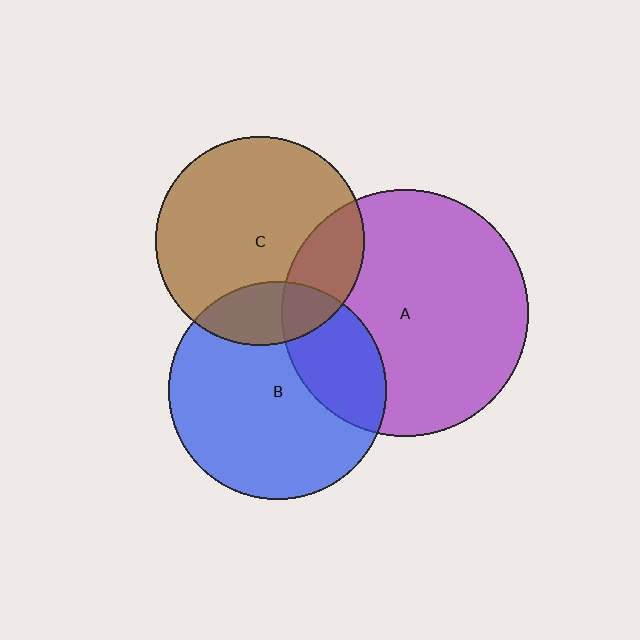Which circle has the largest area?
Circle A (purple).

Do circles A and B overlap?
Yes.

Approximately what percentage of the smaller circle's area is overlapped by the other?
Approximately 30%.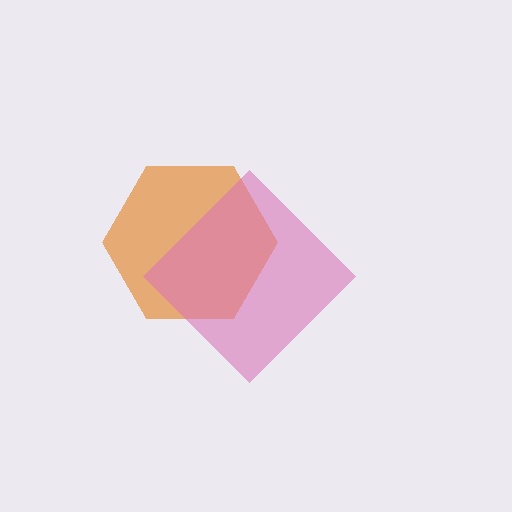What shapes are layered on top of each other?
The layered shapes are: an orange hexagon, a pink diamond.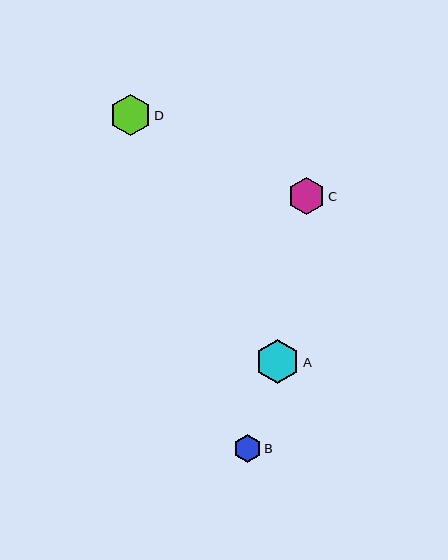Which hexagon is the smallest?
Hexagon B is the smallest with a size of approximately 27 pixels.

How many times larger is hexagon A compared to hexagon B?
Hexagon A is approximately 1.6 times the size of hexagon B.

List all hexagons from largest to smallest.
From largest to smallest: A, D, C, B.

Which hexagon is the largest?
Hexagon A is the largest with a size of approximately 44 pixels.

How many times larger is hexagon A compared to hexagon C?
Hexagon A is approximately 1.2 times the size of hexagon C.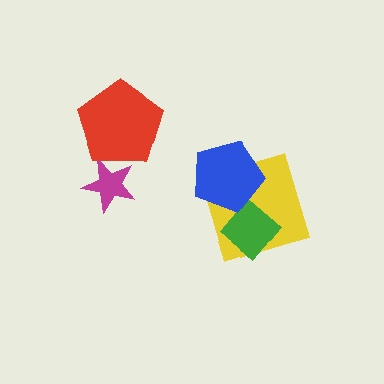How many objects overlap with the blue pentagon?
2 objects overlap with the blue pentagon.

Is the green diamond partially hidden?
Yes, it is partially covered by another shape.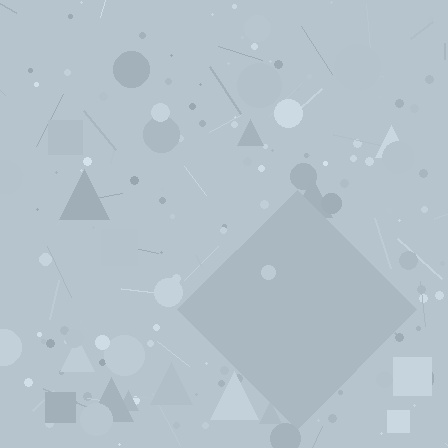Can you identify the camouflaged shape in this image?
The camouflaged shape is a diamond.